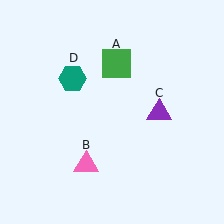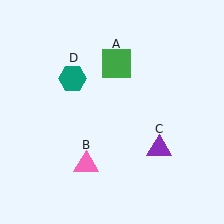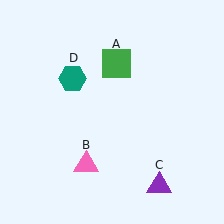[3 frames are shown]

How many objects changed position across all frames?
1 object changed position: purple triangle (object C).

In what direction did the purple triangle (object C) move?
The purple triangle (object C) moved down.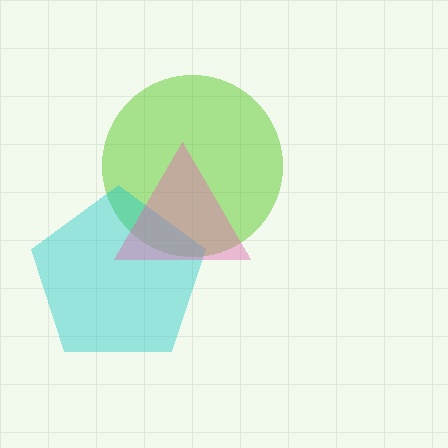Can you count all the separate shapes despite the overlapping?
Yes, there are 3 separate shapes.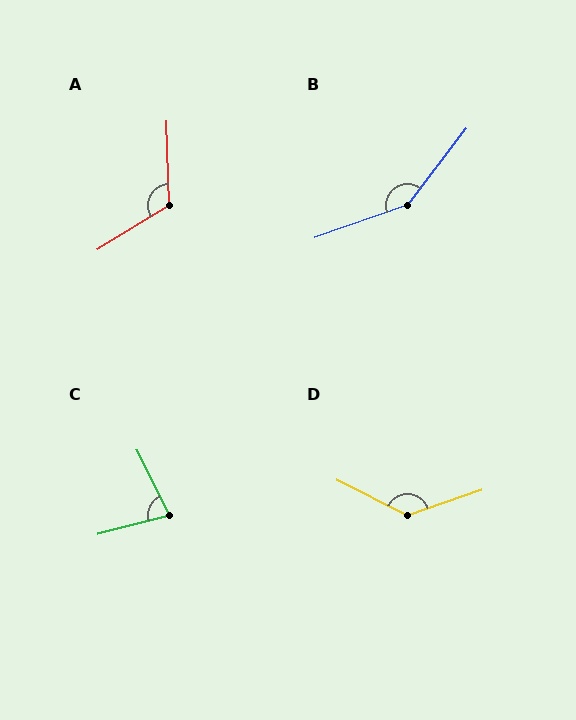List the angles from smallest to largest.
C (78°), A (120°), D (134°), B (147°).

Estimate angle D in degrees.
Approximately 134 degrees.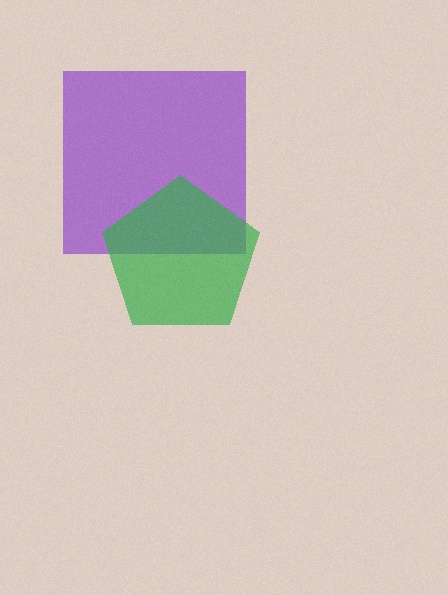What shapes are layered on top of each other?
The layered shapes are: a purple square, a green pentagon.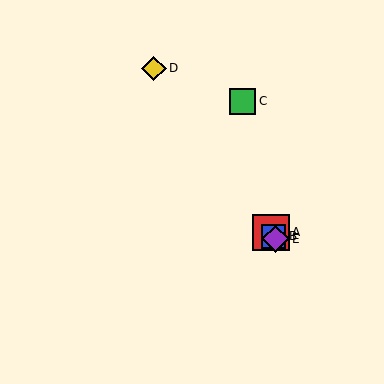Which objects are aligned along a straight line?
Objects A, B, D, E are aligned along a straight line.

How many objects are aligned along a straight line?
4 objects (A, B, D, E) are aligned along a straight line.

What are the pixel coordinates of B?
Object B is at (274, 236).